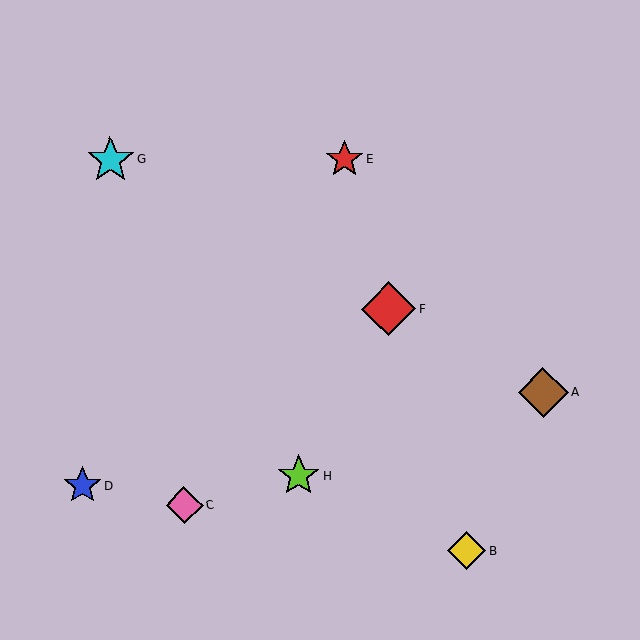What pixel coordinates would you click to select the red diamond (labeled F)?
Click at (389, 309) to select the red diamond F.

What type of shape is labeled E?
Shape E is a red star.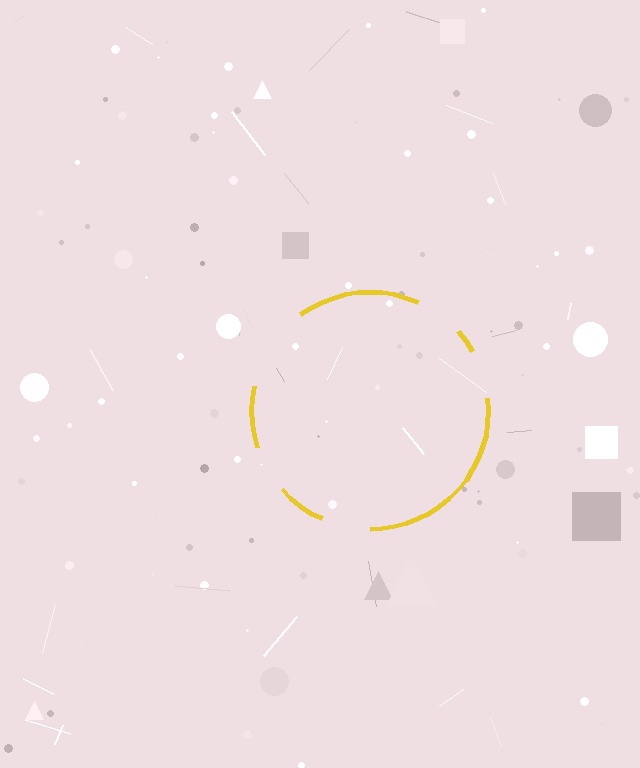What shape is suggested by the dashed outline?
The dashed outline suggests a circle.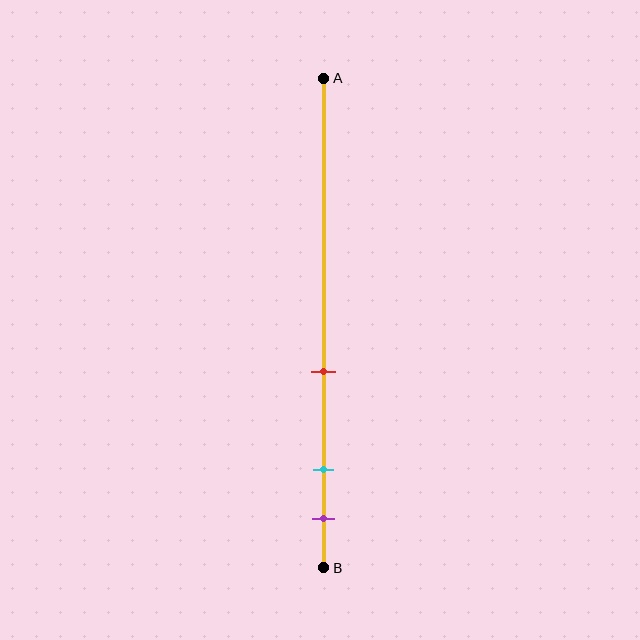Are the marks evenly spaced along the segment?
No, the marks are not evenly spaced.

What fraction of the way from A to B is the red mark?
The red mark is approximately 60% (0.6) of the way from A to B.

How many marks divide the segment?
There are 3 marks dividing the segment.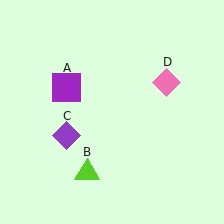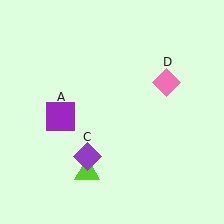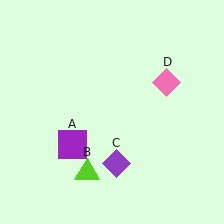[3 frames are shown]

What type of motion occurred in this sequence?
The purple square (object A), purple diamond (object C) rotated counterclockwise around the center of the scene.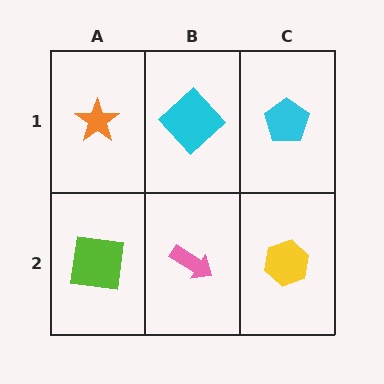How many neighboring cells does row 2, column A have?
2.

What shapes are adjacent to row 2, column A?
An orange star (row 1, column A), a pink arrow (row 2, column B).